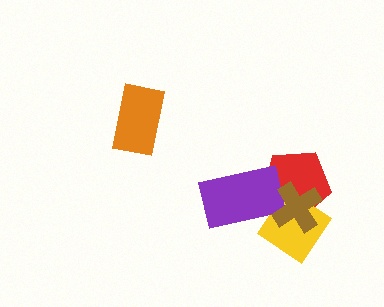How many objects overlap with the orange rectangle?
0 objects overlap with the orange rectangle.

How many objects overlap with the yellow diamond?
3 objects overlap with the yellow diamond.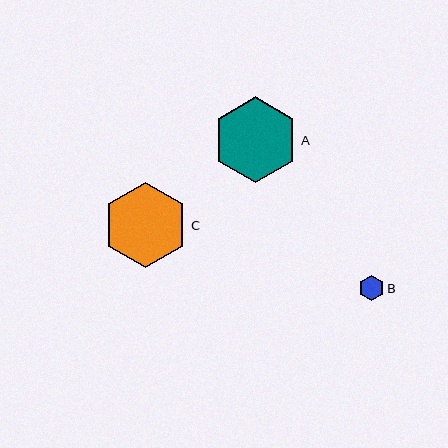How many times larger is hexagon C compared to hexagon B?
Hexagon C is approximately 3.4 times the size of hexagon B.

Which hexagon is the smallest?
Hexagon B is the smallest with a size of approximately 25 pixels.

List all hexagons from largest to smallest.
From largest to smallest: A, C, B.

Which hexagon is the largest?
Hexagon A is the largest with a size of approximately 86 pixels.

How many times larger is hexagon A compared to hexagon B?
Hexagon A is approximately 3.4 times the size of hexagon B.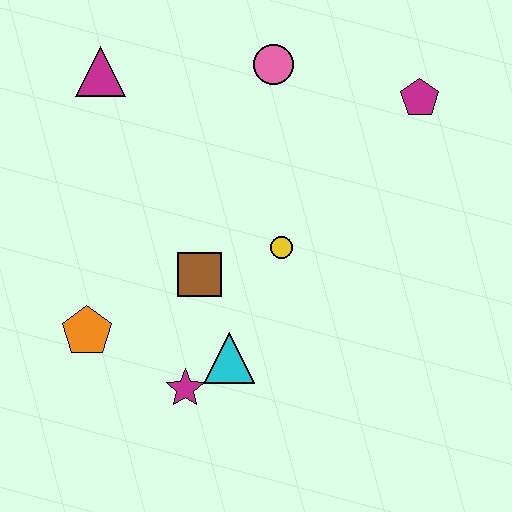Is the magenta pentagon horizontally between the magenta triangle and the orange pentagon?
No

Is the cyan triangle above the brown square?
No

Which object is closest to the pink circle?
The magenta pentagon is closest to the pink circle.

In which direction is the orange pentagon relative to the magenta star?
The orange pentagon is to the left of the magenta star.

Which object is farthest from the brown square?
The magenta pentagon is farthest from the brown square.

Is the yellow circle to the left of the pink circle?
No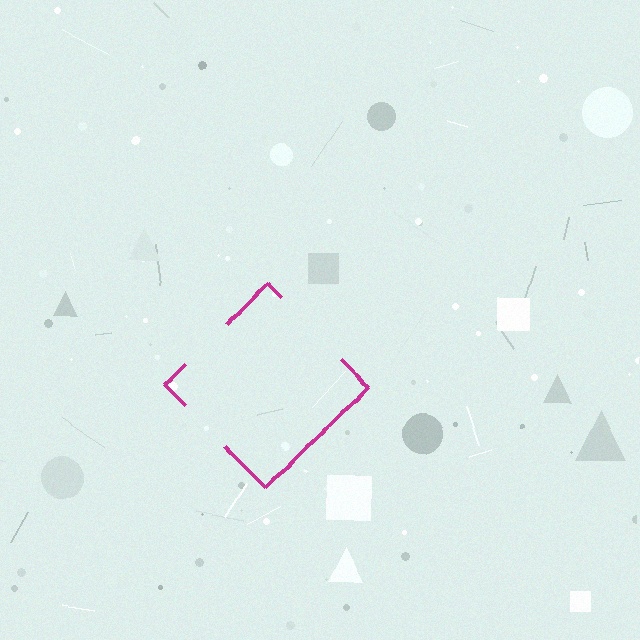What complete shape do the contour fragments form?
The contour fragments form a diamond.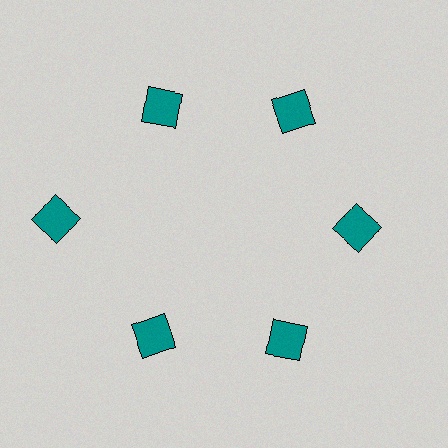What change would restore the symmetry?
The symmetry would be restored by moving it inward, back onto the ring so that all 6 squares sit at equal angles and equal distance from the center.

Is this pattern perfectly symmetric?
No. The 6 teal squares are arranged in a ring, but one element near the 9 o'clock position is pushed outward from the center, breaking the 6-fold rotational symmetry.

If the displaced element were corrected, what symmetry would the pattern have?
It would have 6-fold rotational symmetry — the pattern would map onto itself every 60 degrees.